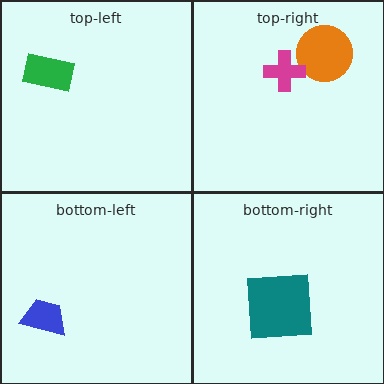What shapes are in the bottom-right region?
The teal square.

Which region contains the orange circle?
The top-right region.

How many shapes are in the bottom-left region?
1.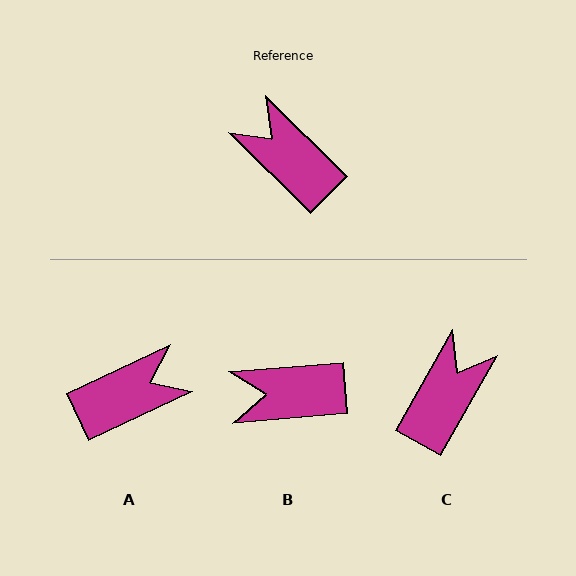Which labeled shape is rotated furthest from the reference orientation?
A, about 110 degrees away.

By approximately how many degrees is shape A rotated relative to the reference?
Approximately 110 degrees clockwise.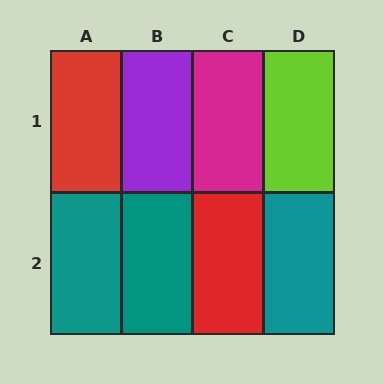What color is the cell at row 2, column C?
Red.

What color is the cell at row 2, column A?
Teal.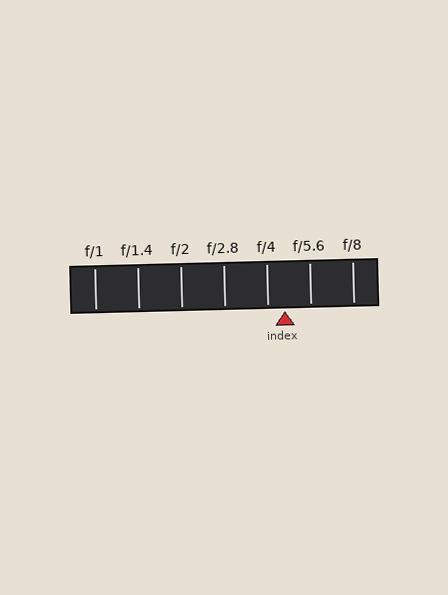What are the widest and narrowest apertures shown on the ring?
The widest aperture shown is f/1 and the narrowest is f/8.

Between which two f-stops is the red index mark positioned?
The index mark is between f/4 and f/5.6.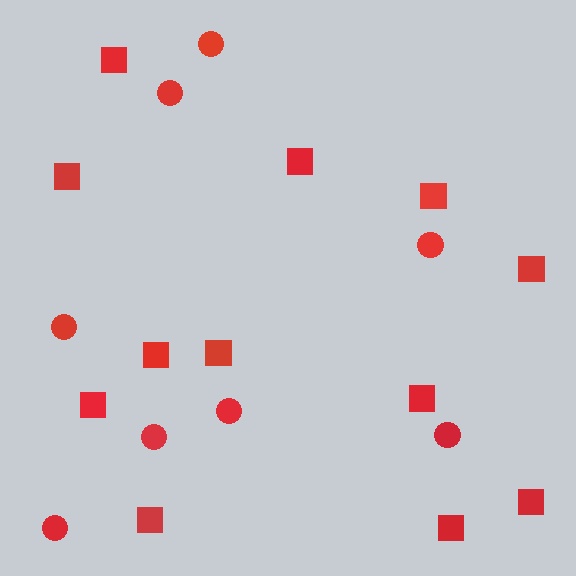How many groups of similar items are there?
There are 2 groups: one group of squares (12) and one group of circles (8).